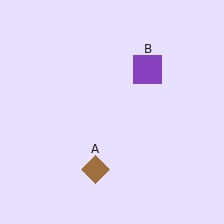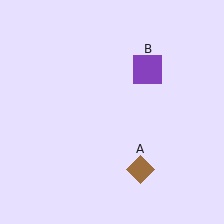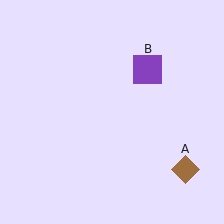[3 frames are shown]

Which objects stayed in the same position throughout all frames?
Purple square (object B) remained stationary.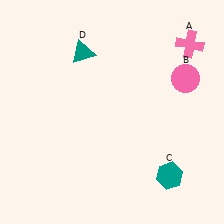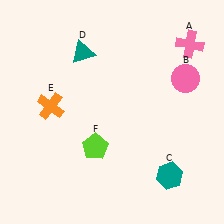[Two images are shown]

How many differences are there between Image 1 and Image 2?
There are 2 differences between the two images.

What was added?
An orange cross (E), a lime pentagon (F) were added in Image 2.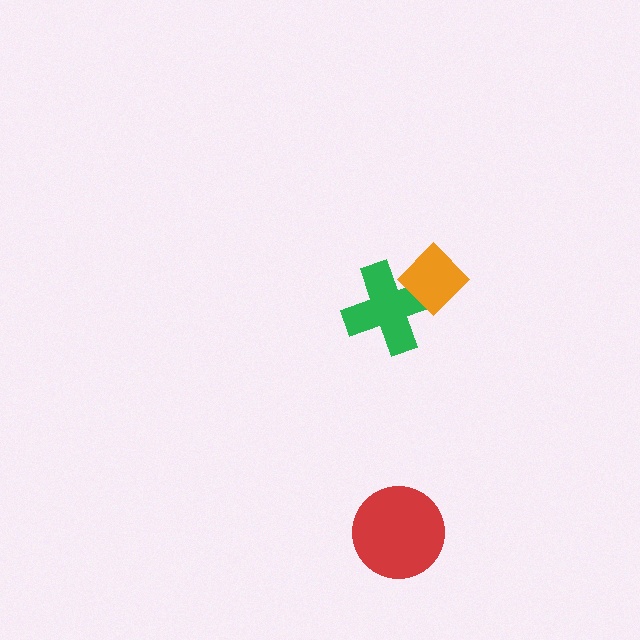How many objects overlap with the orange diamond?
1 object overlaps with the orange diamond.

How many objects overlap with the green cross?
1 object overlaps with the green cross.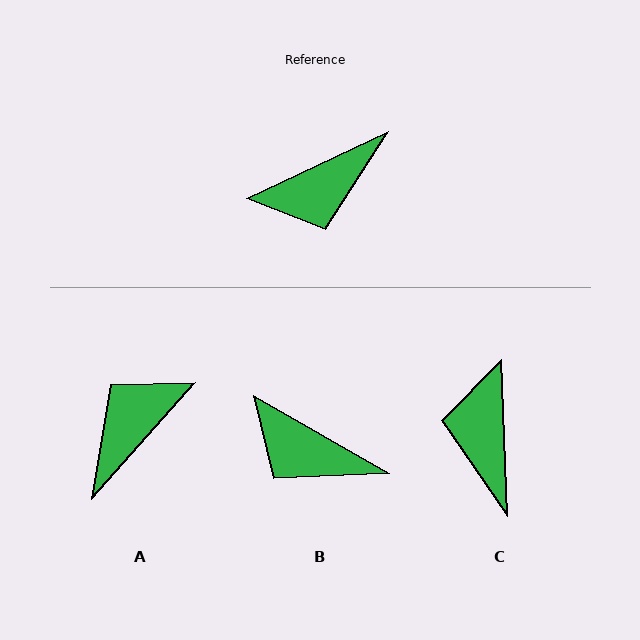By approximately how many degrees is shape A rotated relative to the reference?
Approximately 157 degrees clockwise.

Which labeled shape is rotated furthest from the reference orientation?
A, about 157 degrees away.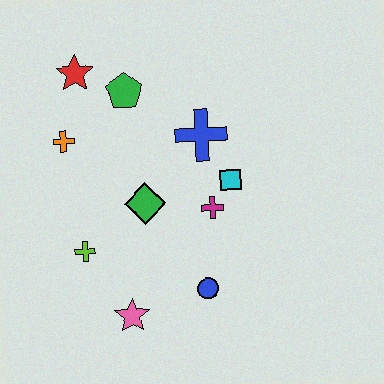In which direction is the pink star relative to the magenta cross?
The pink star is below the magenta cross.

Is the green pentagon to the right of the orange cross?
Yes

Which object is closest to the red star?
The green pentagon is closest to the red star.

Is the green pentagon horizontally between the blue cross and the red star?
Yes